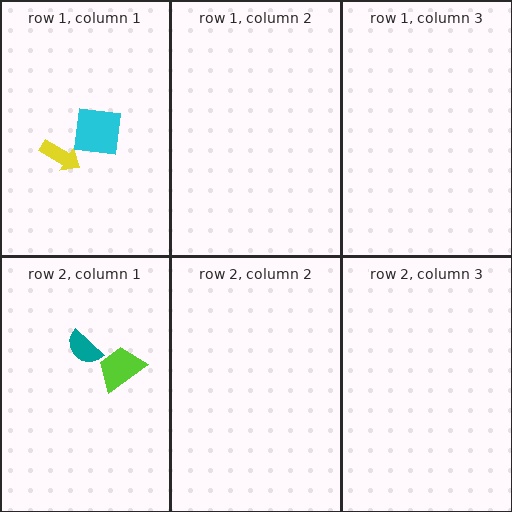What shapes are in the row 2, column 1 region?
The teal semicircle, the lime trapezoid.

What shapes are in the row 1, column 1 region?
The cyan square, the yellow arrow.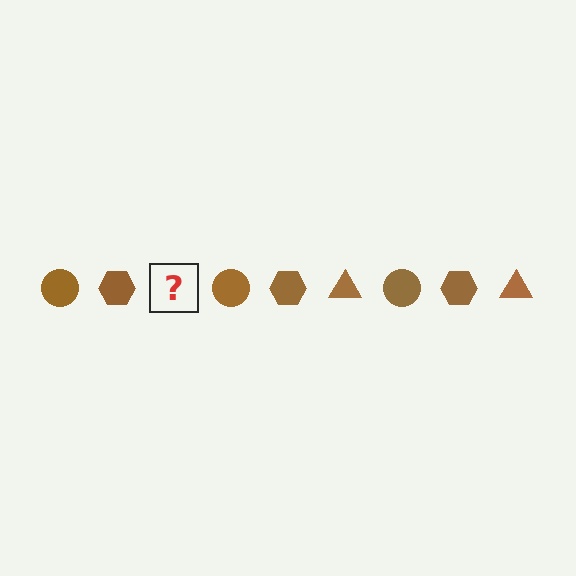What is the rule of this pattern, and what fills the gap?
The rule is that the pattern cycles through circle, hexagon, triangle shapes in brown. The gap should be filled with a brown triangle.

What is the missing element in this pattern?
The missing element is a brown triangle.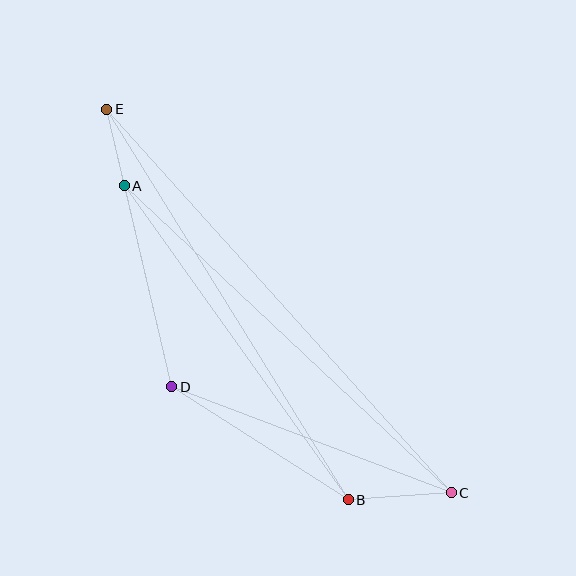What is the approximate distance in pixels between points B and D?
The distance between B and D is approximately 210 pixels.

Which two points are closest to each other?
Points A and E are closest to each other.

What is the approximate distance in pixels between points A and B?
The distance between A and B is approximately 386 pixels.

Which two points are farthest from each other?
Points C and E are farthest from each other.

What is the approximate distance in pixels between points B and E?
The distance between B and E is approximately 459 pixels.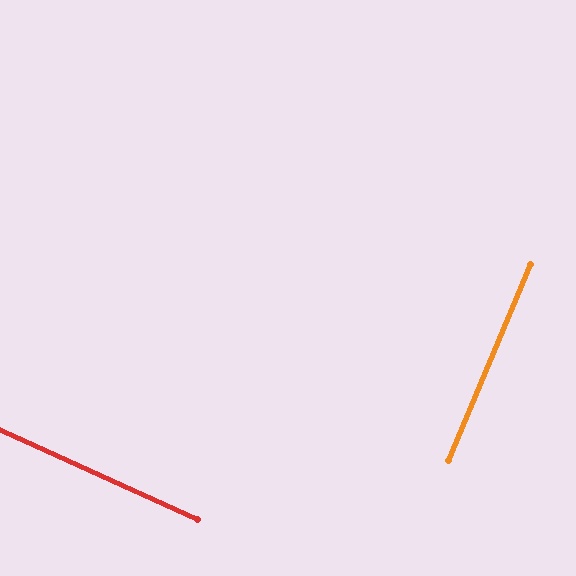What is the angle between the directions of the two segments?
Approximately 88 degrees.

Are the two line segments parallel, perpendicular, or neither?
Perpendicular — they meet at approximately 88°.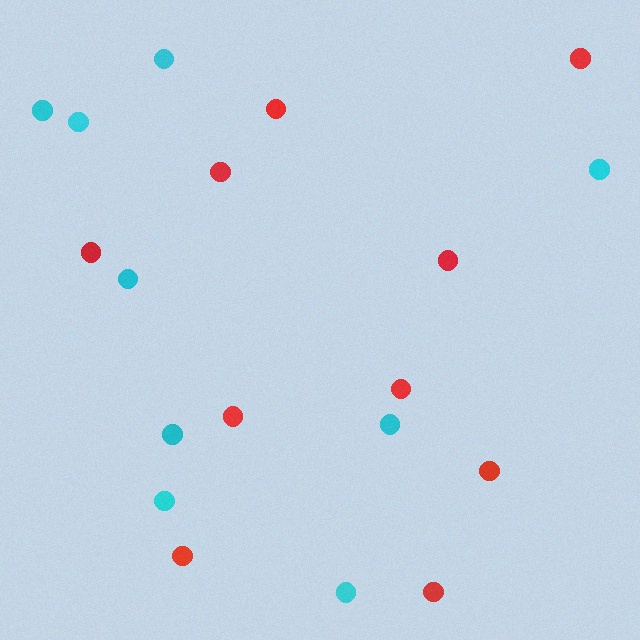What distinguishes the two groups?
There are 2 groups: one group of red circles (10) and one group of cyan circles (9).